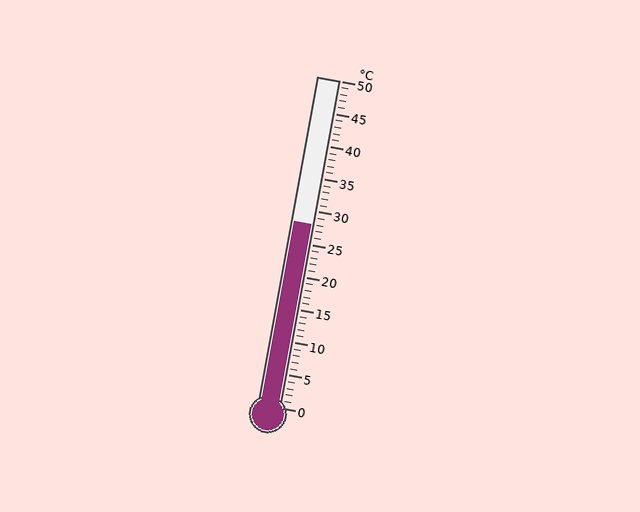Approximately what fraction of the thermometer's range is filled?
The thermometer is filled to approximately 55% of its range.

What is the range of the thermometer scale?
The thermometer scale ranges from 0°C to 50°C.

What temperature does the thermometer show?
The thermometer shows approximately 28°C.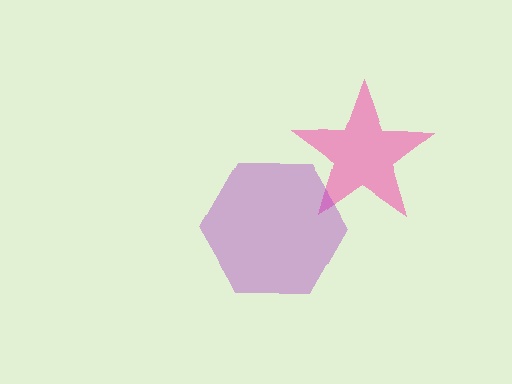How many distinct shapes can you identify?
There are 2 distinct shapes: a pink star, a purple hexagon.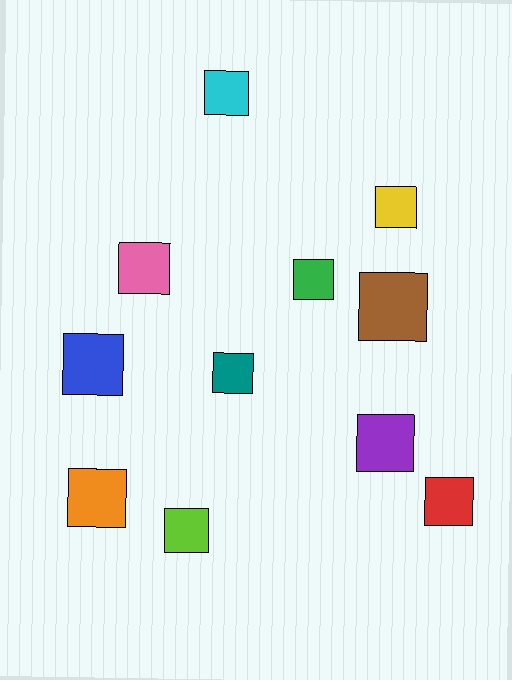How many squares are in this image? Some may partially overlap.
There are 11 squares.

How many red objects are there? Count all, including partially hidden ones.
There is 1 red object.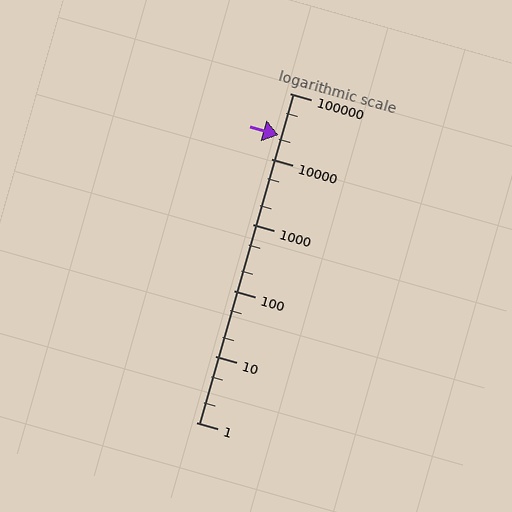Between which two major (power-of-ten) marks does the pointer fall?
The pointer is between 10000 and 100000.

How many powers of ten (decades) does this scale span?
The scale spans 5 decades, from 1 to 100000.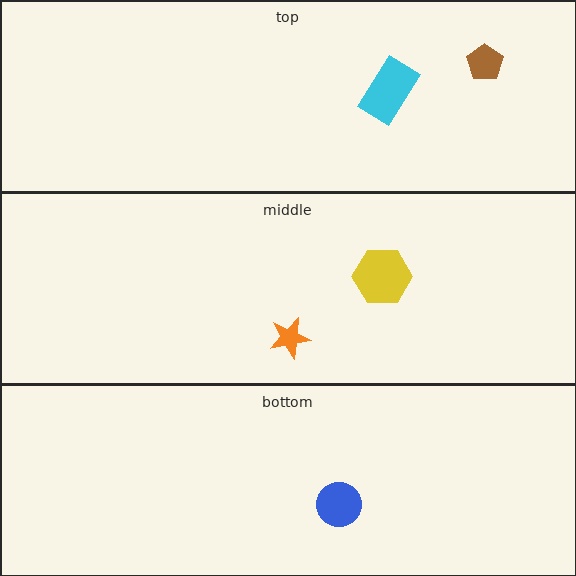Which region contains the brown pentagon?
The top region.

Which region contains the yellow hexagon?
The middle region.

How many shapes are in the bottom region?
1.